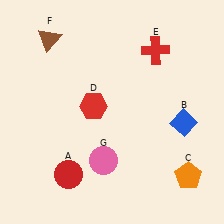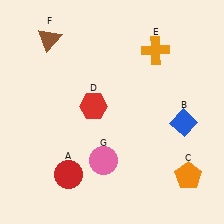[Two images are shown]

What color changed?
The cross (E) changed from red in Image 1 to orange in Image 2.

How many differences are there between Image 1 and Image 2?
There is 1 difference between the two images.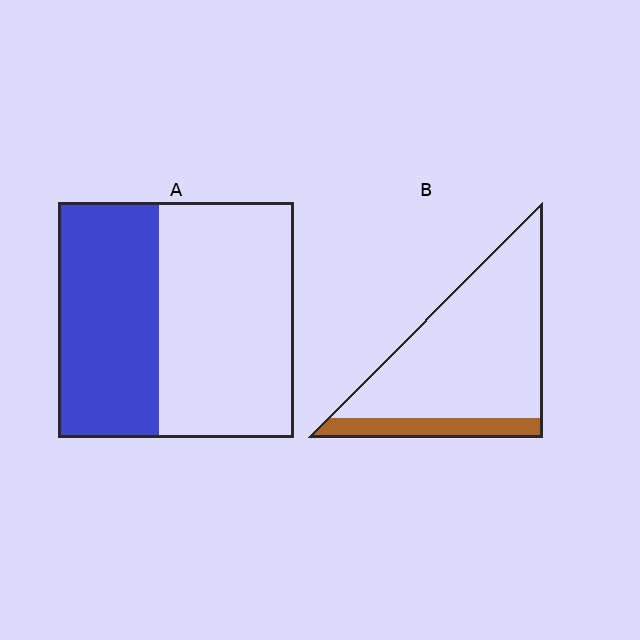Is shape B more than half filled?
No.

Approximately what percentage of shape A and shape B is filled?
A is approximately 45% and B is approximately 15%.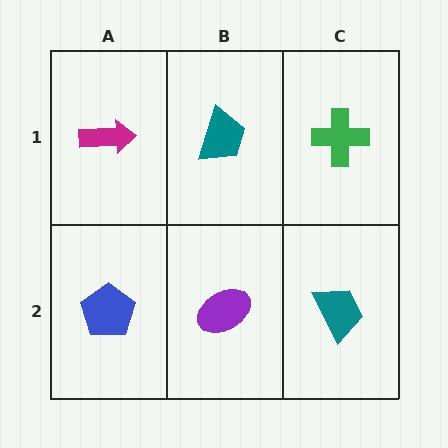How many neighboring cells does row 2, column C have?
2.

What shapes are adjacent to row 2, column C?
A green cross (row 1, column C), a purple ellipse (row 2, column B).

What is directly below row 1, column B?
A purple ellipse.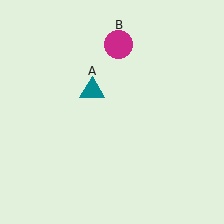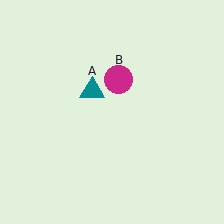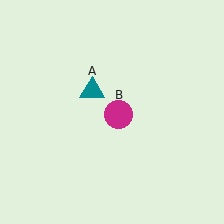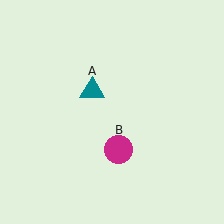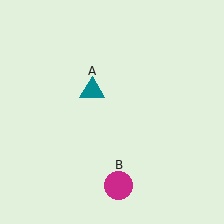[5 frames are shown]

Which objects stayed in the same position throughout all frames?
Teal triangle (object A) remained stationary.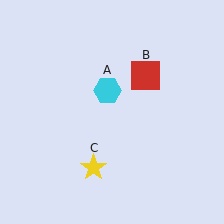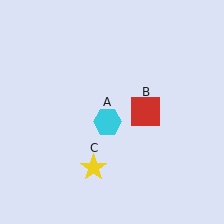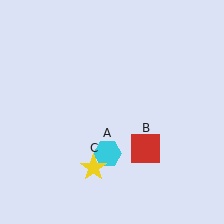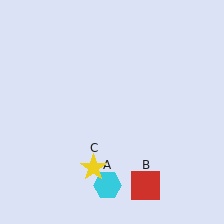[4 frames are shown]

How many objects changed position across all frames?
2 objects changed position: cyan hexagon (object A), red square (object B).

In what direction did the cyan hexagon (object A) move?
The cyan hexagon (object A) moved down.